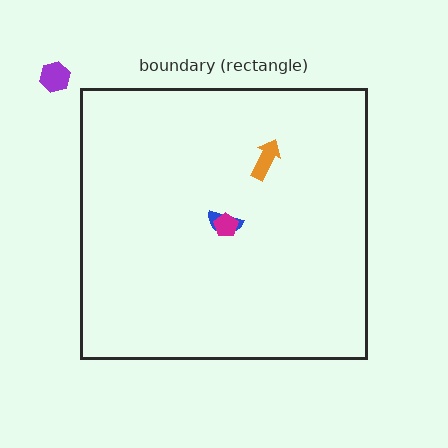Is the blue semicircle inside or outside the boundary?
Inside.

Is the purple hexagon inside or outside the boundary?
Outside.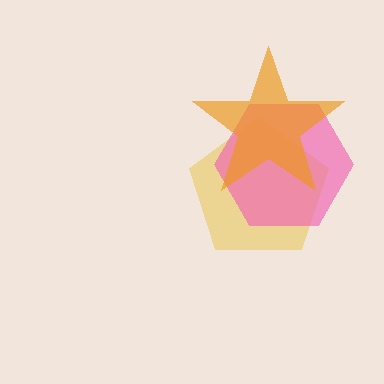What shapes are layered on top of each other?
The layered shapes are: a yellow pentagon, a pink hexagon, an orange star.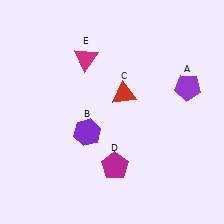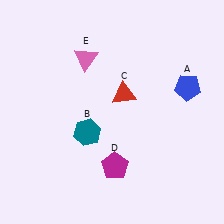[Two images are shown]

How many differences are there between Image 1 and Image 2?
There are 3 differences between the two images.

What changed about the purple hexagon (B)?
In Image 1, B is purple. In Image 2, it changed to teal.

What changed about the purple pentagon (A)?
In Image 1, A is purple. In Image 2, it changed to blue.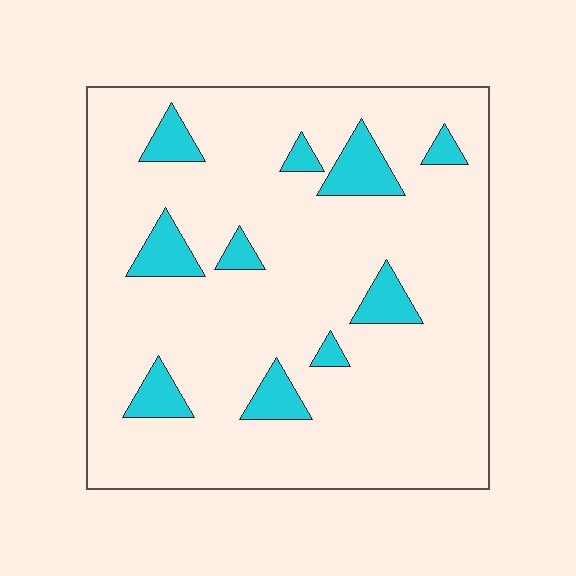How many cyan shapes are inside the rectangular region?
10.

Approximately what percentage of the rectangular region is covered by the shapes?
Approximately 10%.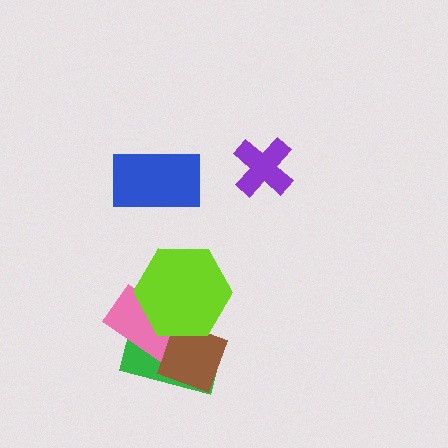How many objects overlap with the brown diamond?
3 objects overlap with the brown diamond.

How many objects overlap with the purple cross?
0 objects overlap with the purple cross.